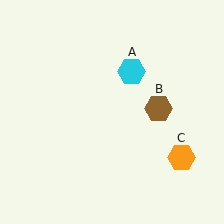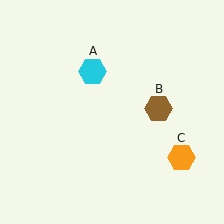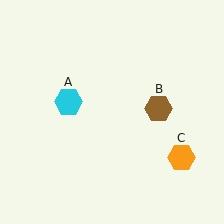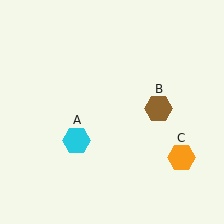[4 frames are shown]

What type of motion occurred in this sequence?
The cyan hexagon (object A) rotated counterclockwise around the center of the scene.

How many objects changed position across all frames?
1 object changed position: cyan hexagon (object A).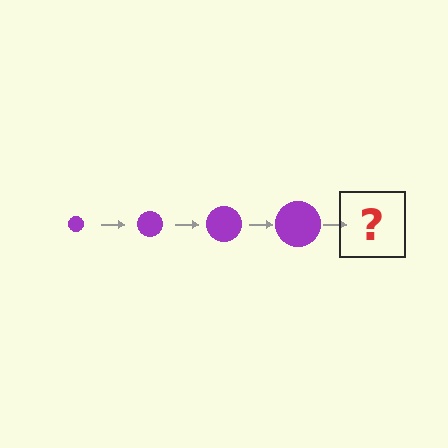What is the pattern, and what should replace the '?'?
The pattern is that the circle gets progressively larger each step. The '?' should be a purple circle, larger than the previous one.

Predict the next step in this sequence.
The next step is a purple circle, larger than the previous one.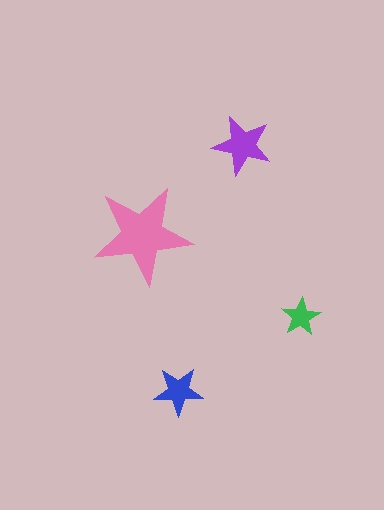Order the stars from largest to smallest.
the pink one, the purple one, the blue one, the green one.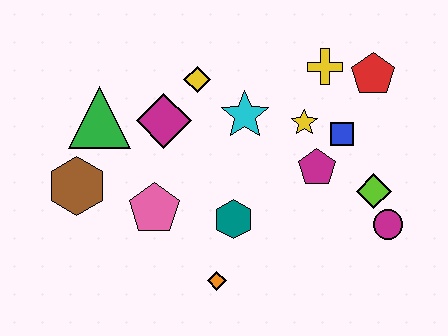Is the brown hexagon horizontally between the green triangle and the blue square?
No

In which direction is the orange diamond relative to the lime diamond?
The orange diamond is to the left of the lime diamond.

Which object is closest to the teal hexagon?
The orange diamond is closest to the teal hexagon.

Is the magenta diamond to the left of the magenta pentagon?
Yes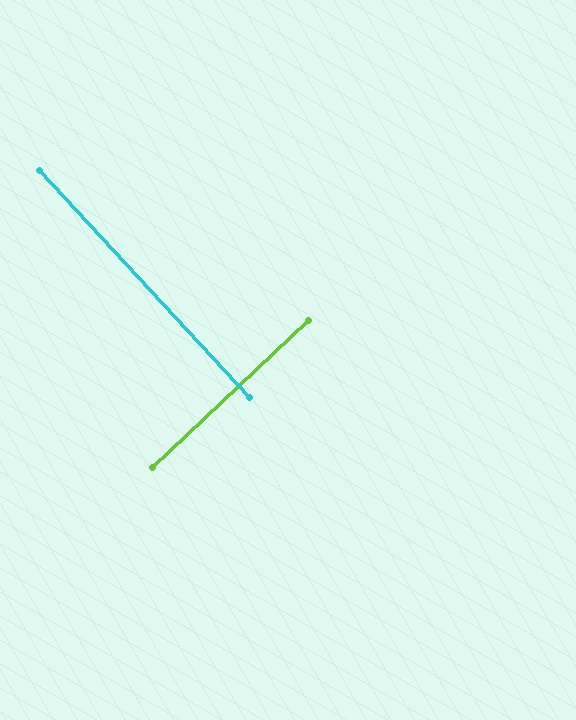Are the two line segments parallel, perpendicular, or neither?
Perpendicular — they meet at approximately 90°.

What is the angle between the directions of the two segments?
Approximately 90 degrees.